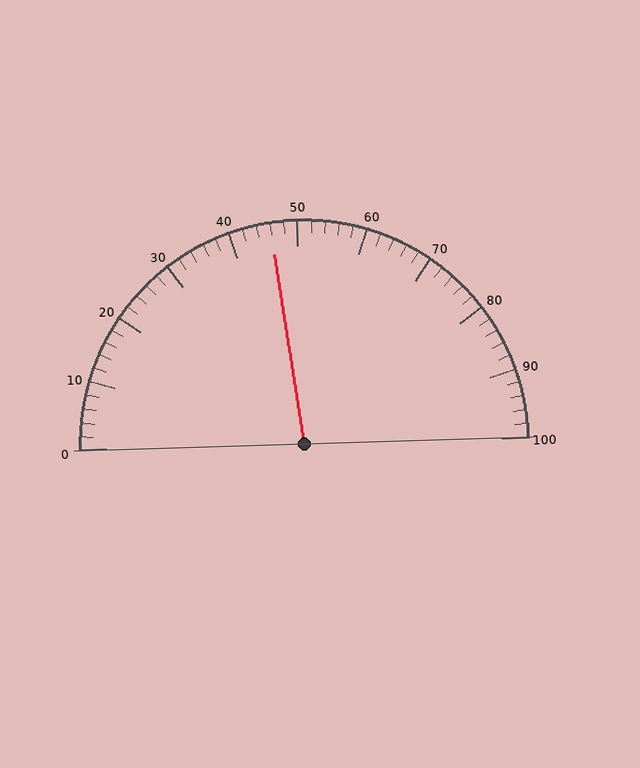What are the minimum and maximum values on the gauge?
The gauge ranges from 0 to 100.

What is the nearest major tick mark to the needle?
The nearest major tick mark is 50.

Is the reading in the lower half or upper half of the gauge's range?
The reading is in the lower half of the range (0 to 100).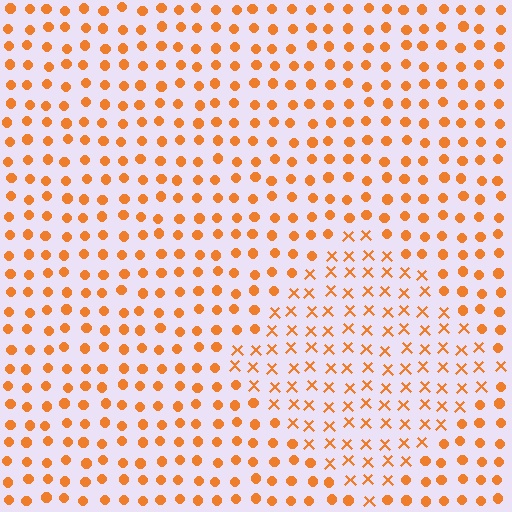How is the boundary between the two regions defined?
The boundary is defined by a change in element shape: X marks inside vs. circles outside. All elements share the same color and spacing.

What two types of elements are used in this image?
The image uses X marks inside the diamond region and circles outside it.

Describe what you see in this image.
The image is filled with small orange elements arranged in a uniform grid. A diamond-shaped region contains X marks, while the surrounding area contains circles. The boundary is defined purely by the change in element shape.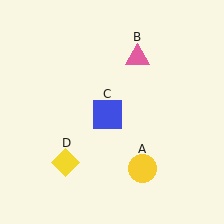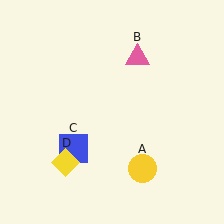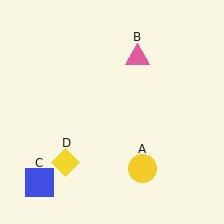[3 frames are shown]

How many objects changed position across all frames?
1 object changed position: blue square (object C).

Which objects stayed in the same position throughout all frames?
Yellow circle (object A) and pink triangle (object B) and yellow diamond (object D) remained stationary.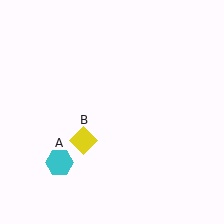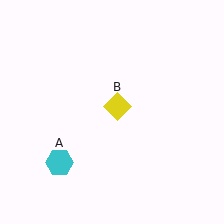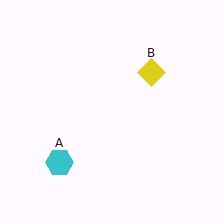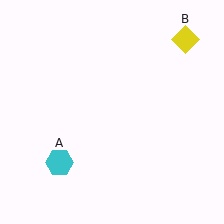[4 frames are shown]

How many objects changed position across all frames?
1 object changed position: yellow diamond (object B).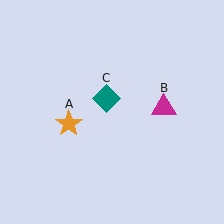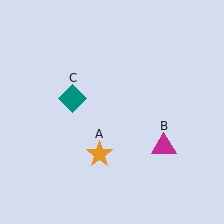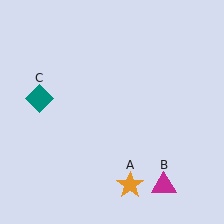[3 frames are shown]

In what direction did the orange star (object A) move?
The orange star (object A) moved down and to the right.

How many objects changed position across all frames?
3 objects changed position: orange star (object A), magenta triangle (object B), teal diamond (object C).